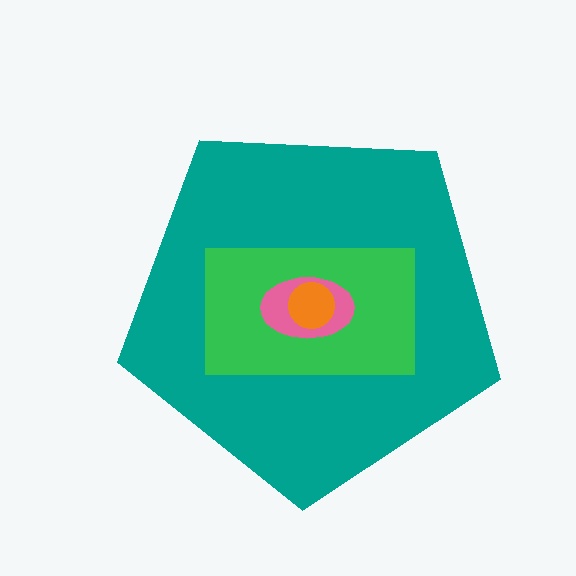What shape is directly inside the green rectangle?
The pink ellipse.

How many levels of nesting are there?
4.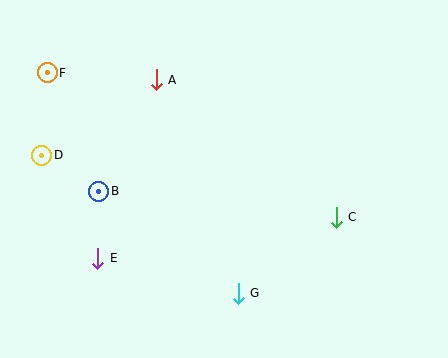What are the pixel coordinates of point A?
Point A is at (156, 80).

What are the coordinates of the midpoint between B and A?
The midpoint between B and A is at (128, 136).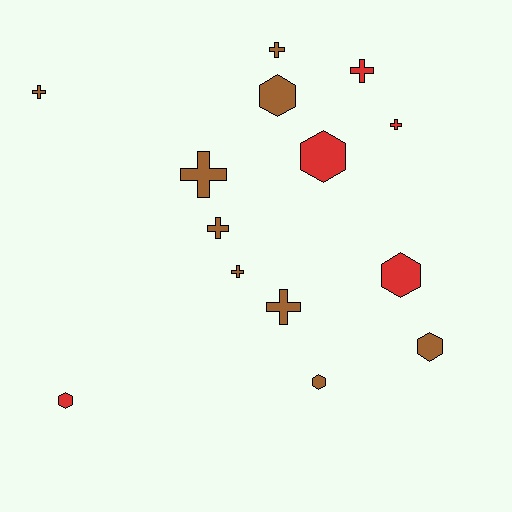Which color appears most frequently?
Brown, with 9 objects.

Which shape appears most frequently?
Cross, with 8 objects.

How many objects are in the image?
There are 14 objects.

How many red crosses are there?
There are 2 red crosses.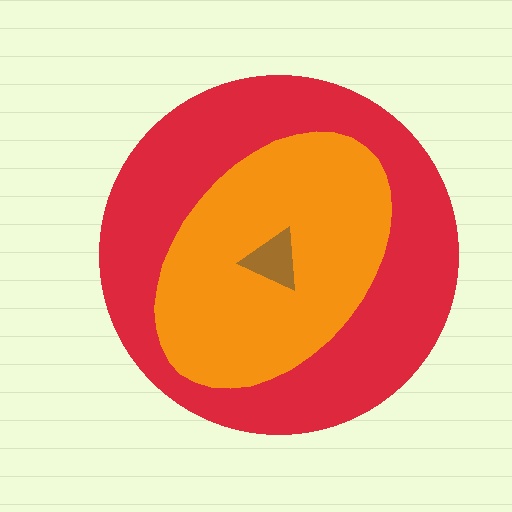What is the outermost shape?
The red circle.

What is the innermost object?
The brown triangle.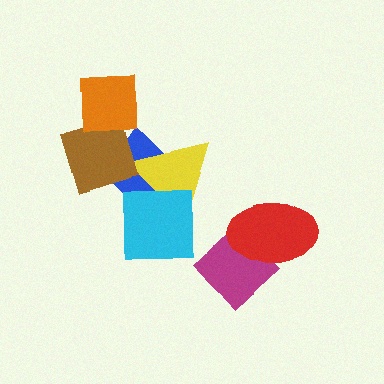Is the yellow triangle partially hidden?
Yes, it is partially covered by another shape.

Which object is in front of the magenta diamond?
The red ellipse is in front of the magenta diamond.